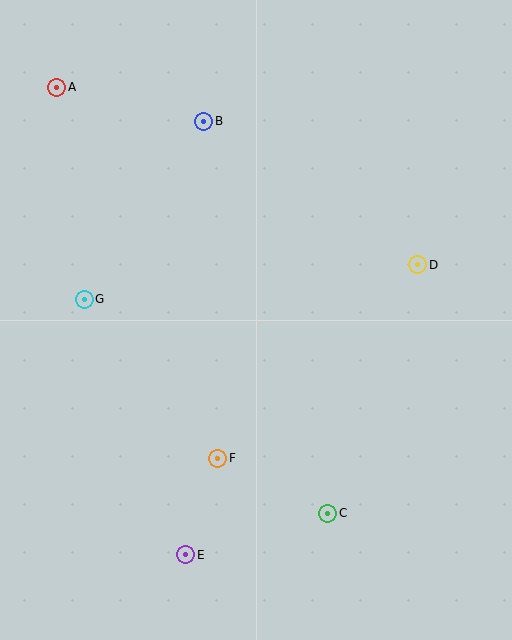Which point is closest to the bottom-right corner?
Point C is closest to the bottom-right corner.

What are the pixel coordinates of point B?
Point B is at (204, 121).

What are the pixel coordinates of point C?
Point C is at (328, 513).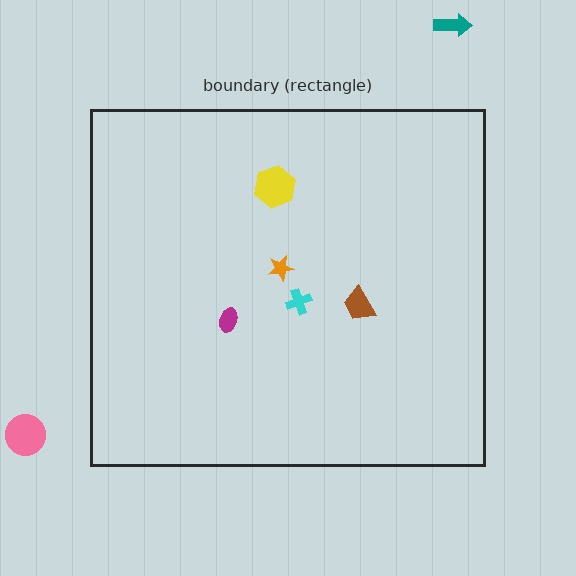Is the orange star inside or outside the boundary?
Inside.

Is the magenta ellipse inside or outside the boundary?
Inside.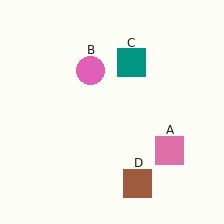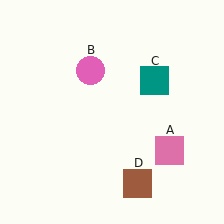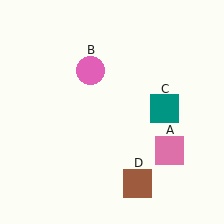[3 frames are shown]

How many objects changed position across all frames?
1 object changed position: teal square (object C).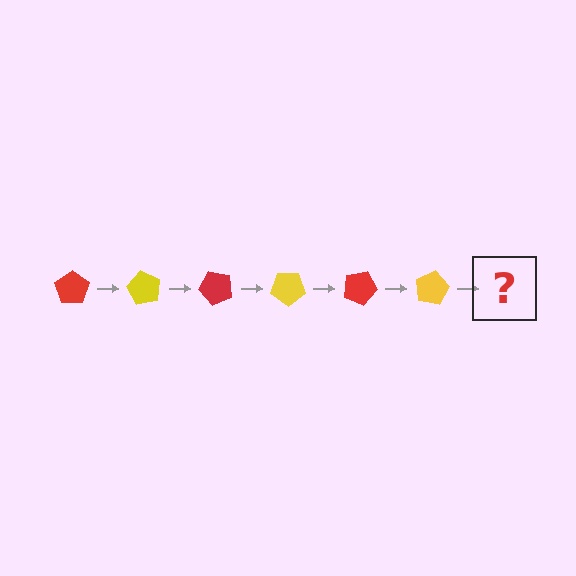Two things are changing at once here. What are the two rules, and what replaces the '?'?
The two rules are that it rotates 60 degrees each step and the color cycles through red and yellow. The '?' should be a red pentagon, rotated 360 degrees from the start.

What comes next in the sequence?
The next element should be a red pentagon, rotated 360 degrees from the start.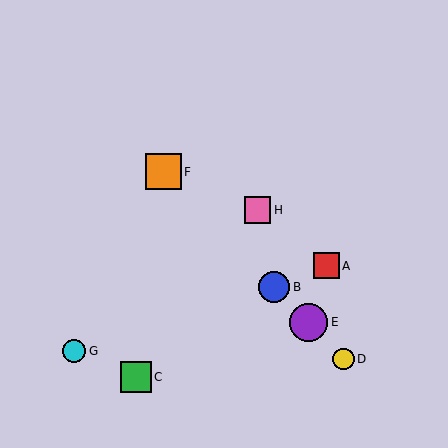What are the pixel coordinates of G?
Object G is at (74, 351).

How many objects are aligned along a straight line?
4 objects (B, D, E, F) are aligned along a straight line.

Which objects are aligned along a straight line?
Objects B, D, E, F are aligned along a straight line.